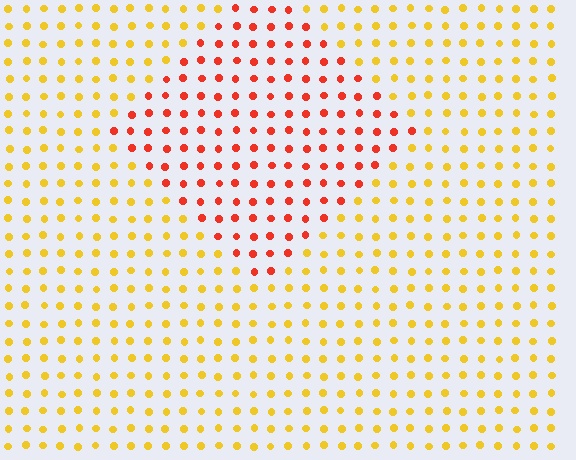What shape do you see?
I see a diamond.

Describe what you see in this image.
The image is filled with small yellow elements in a uniform arrangement. A diamond-shaped region is visible where the elements are tinted to a slightly different hue, forming a subtle color boundary.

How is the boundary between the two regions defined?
The boundary is defined purely by a slight shift in hue (about 45 degrees). Spacing, size, and orientation are identical on both sides.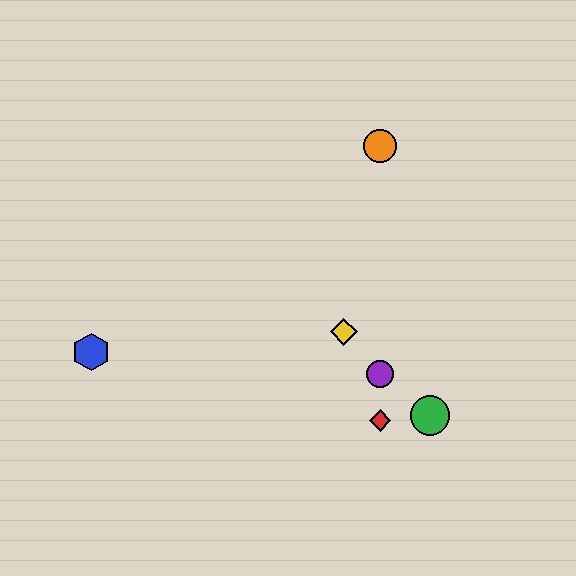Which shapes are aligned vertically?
The red diamond, the purple circle, the orange circle are aligned vertically.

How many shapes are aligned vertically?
3 shapes (the red diamond, the purple circle, the orange circle) are aligned vertically.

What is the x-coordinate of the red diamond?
The red diamond is at x≈380.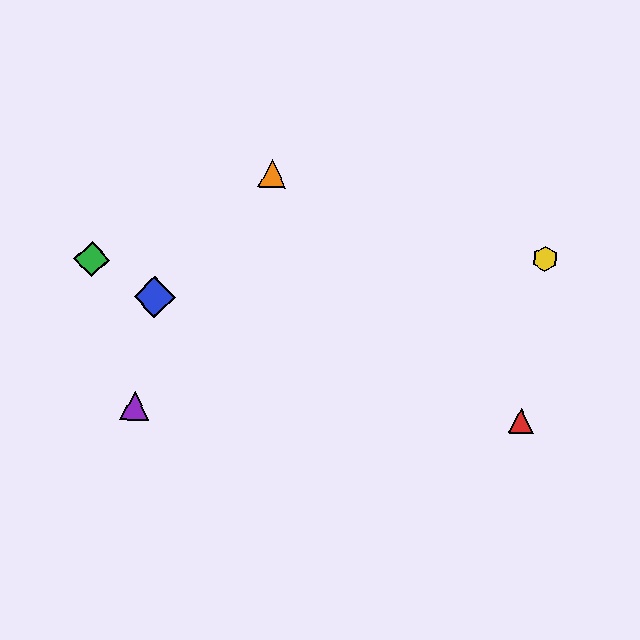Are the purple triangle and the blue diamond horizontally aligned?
No, the purple triangle is at y≈406 and the blue diamond is at y≈297.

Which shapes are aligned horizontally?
The red triangle, the purple triangle are aligned horizontally.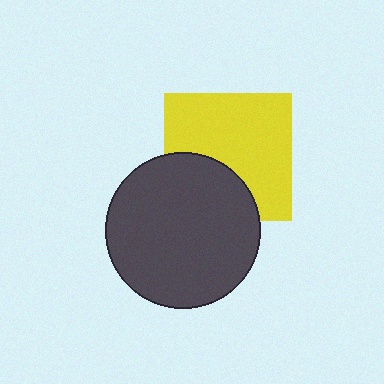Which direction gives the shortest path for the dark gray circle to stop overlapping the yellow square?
Moving down gives the shortest separation.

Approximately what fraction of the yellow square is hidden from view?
Roughly 33% of the yellow square is hidden behind the dark gray circle.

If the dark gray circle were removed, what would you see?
You would see the complete yellow square.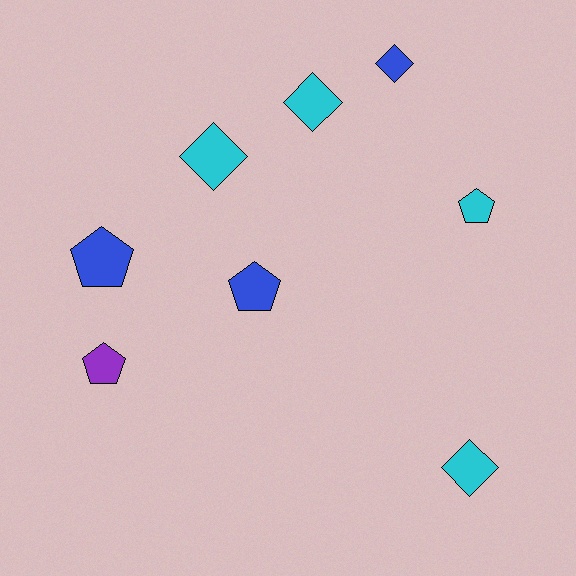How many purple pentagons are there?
There is 1 purple pentagon.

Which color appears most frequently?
Cyan, with 4 objects.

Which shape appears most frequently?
Pentagon, with 4 objects.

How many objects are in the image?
There are 8 objects.